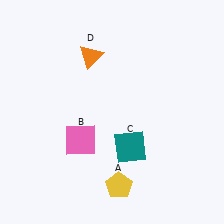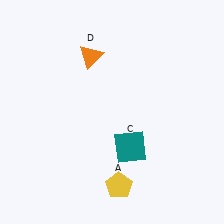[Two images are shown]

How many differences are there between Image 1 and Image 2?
There is 1 difference between the two images.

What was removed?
The pink square (B) was removed in Image 2.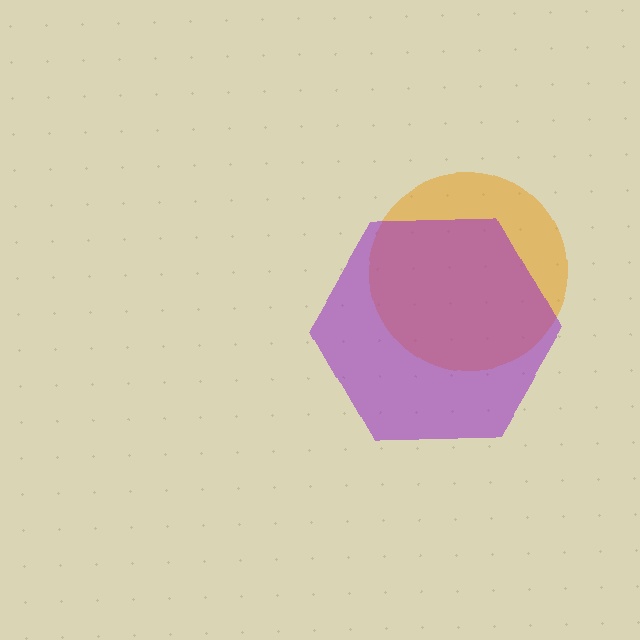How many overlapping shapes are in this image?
There are 2 overlapping shapes in the image.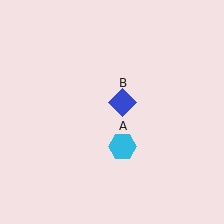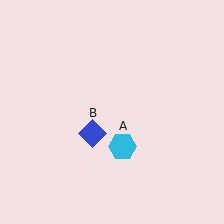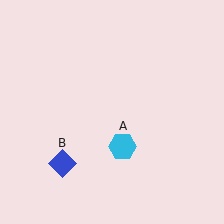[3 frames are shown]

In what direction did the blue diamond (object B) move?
The blue diamond (object B) moved down and to the left.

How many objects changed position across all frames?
1 object changed position: blue diamond (object B).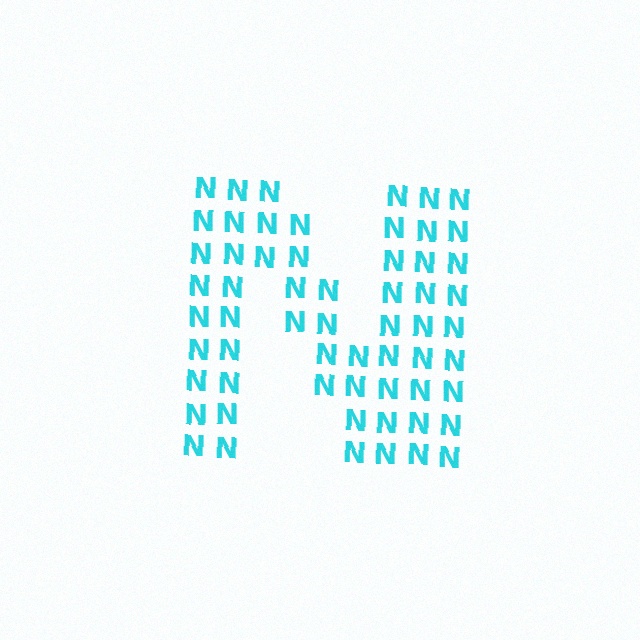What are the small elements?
The small elements are letter N's.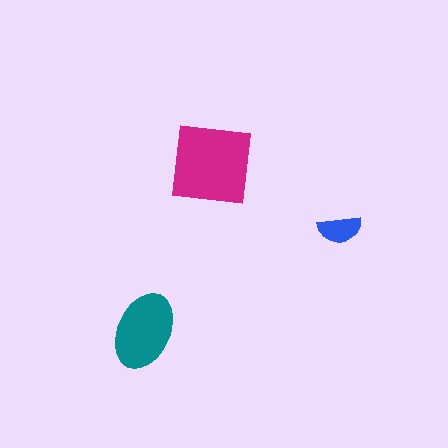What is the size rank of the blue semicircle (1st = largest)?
3rd.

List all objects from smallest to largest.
The blue semicircle, the teal ellipse, the magenta square.